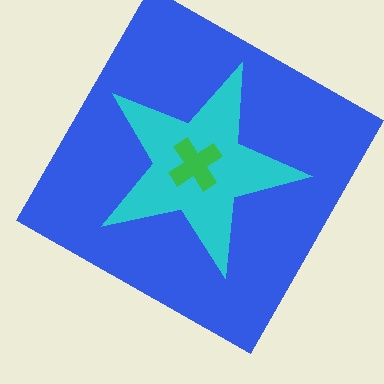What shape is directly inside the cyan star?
The green cross.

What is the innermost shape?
The green cross.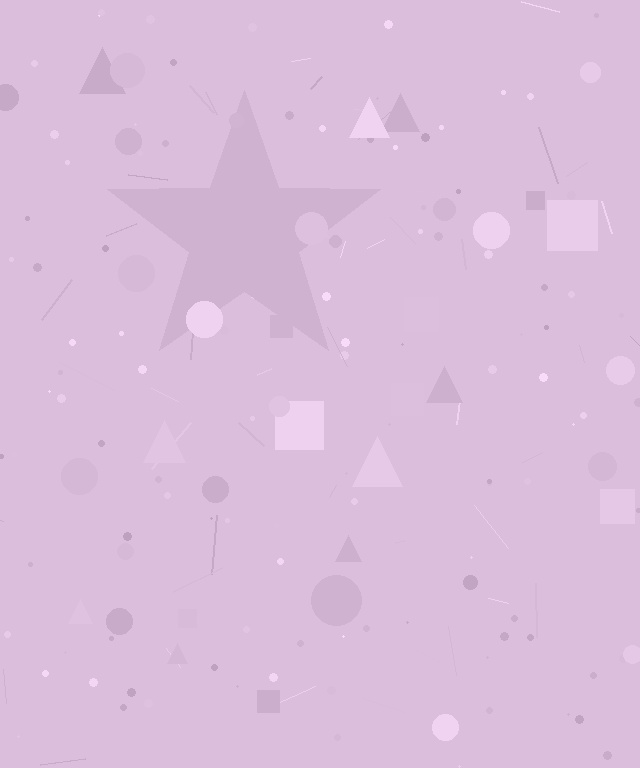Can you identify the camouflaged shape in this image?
The camouflaged shape is a star.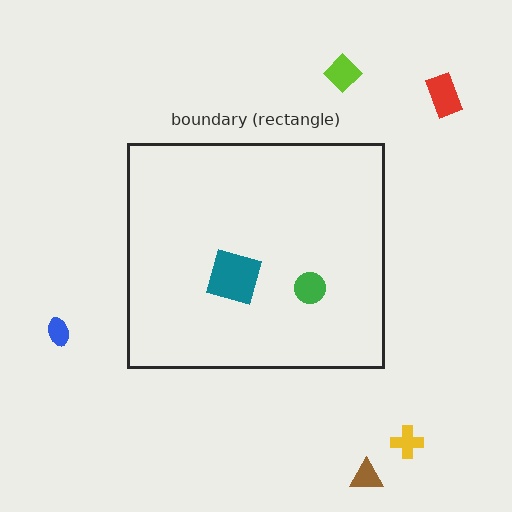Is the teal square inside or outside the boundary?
Inside.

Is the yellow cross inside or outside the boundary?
Outside.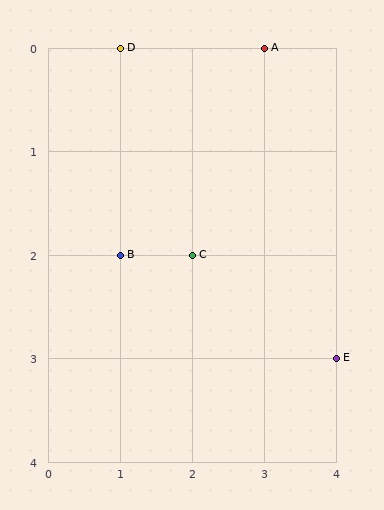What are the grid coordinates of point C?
Point C is at grid coordinates (2, 2).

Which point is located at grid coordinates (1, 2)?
Point B is at (1, 2).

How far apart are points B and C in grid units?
Points B and C are 1 column apart.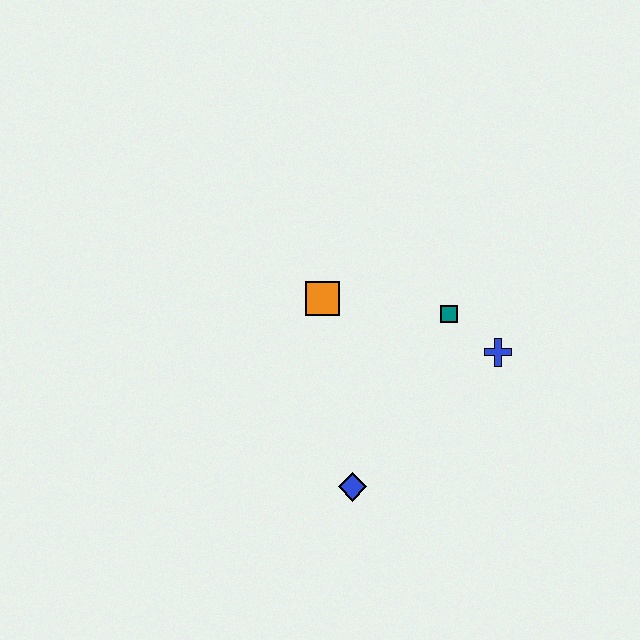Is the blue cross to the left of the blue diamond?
No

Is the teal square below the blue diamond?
No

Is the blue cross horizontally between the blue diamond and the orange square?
No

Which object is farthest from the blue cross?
The blue diamond is farthest from the blue cross.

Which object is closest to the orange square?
The teal square is closest to the orange square.